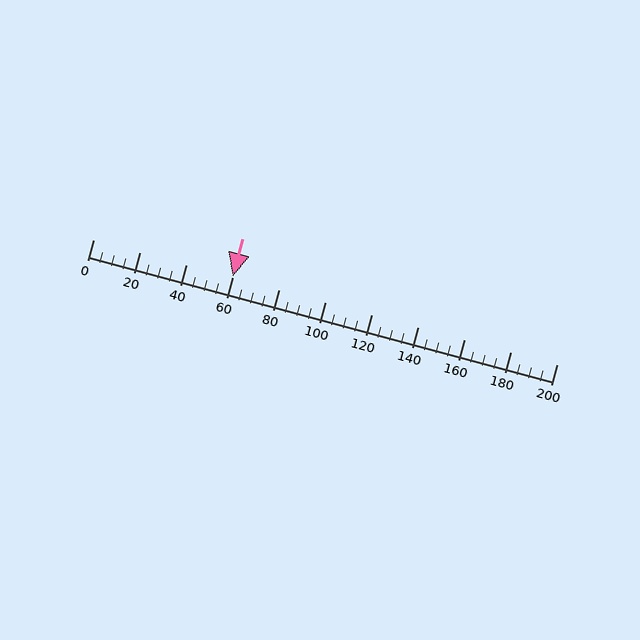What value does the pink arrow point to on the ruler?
The pink arrow points to approximately 60.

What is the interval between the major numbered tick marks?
The major tick marks are spaced 20 units apart.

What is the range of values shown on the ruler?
The ruler shows values from 0 to 200.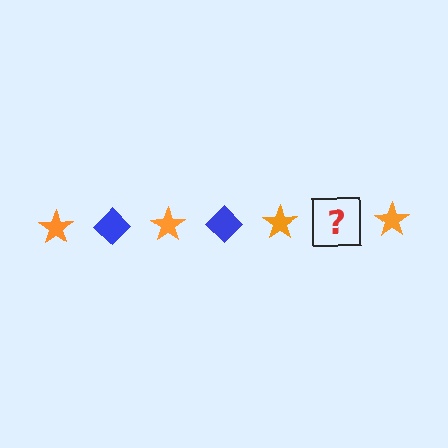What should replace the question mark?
The question mark should be replaced with a blue diamond.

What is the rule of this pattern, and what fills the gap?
The rule is that the pattern alternates between orange star and blue diamond. The gap should be filled with a blue diamond.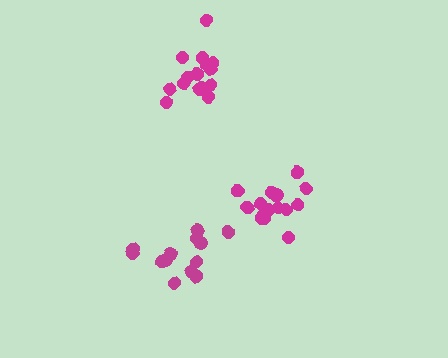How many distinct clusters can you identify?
There are 3 distinct clusters.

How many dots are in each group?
Group 1: 15 dots, Group 2: 16 dots, Group 3: 13 dots (44 total).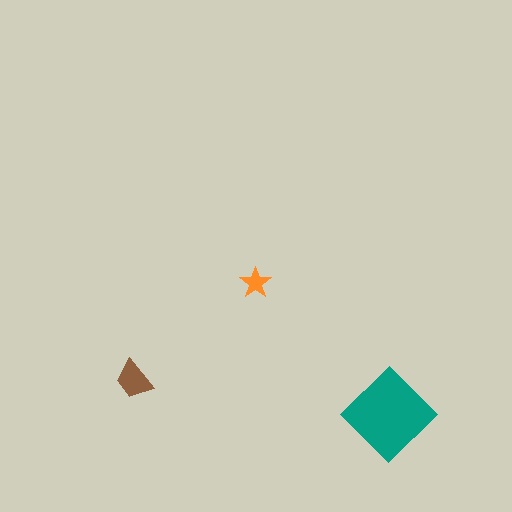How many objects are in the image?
There are 3 objects in the image.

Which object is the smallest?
The orange star.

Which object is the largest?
The teal diamond.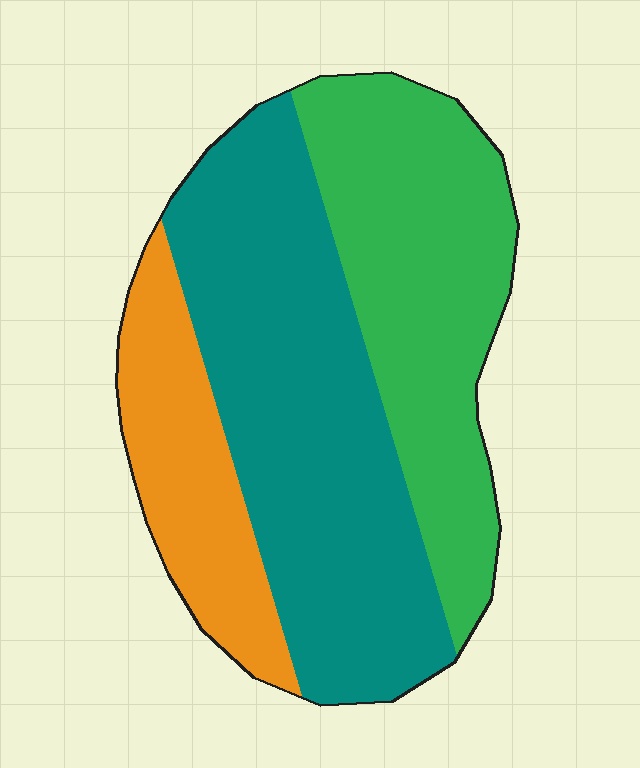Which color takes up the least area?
Orange, at roughly 20%.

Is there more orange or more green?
Green.